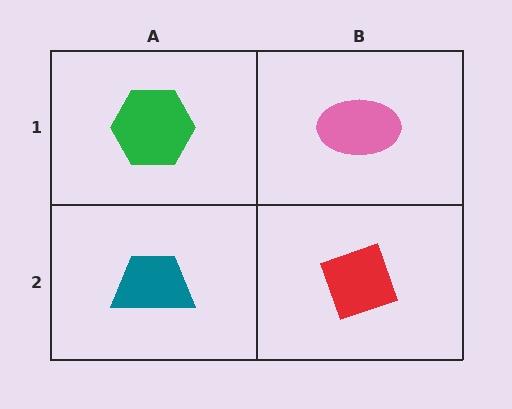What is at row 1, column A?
A green hexagon.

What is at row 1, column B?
A pink ellipse.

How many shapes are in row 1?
2 shapes.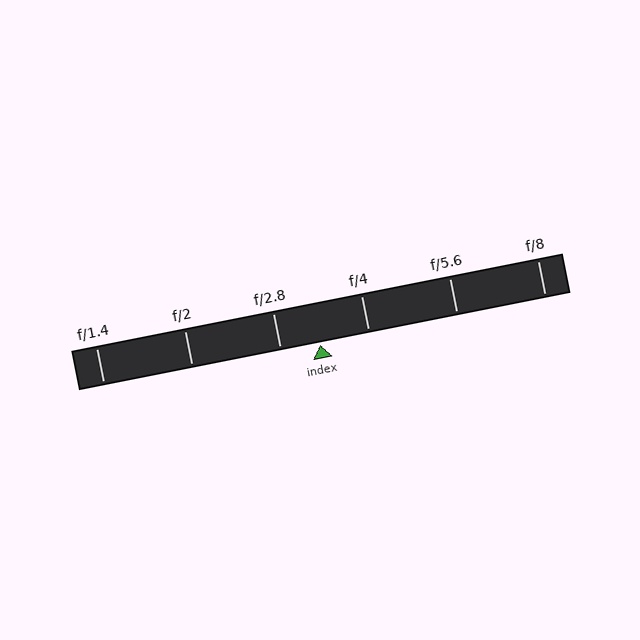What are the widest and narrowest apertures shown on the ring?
The widest aperture shown is f/1.4 and the narrowest is f/8.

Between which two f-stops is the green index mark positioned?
The index mark is between f/2.8 and f/4.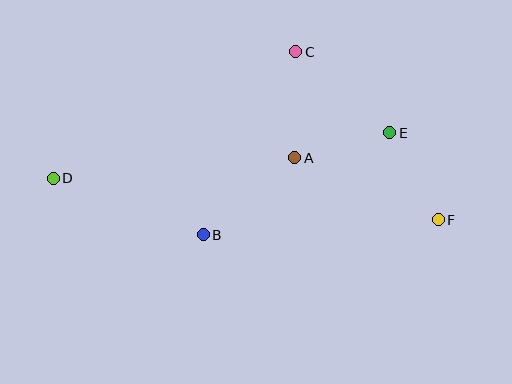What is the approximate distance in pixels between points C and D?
The distance between C and D is approximately 273 pixels.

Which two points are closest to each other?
Points A and E are closest to each other.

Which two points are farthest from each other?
Points D and F are farthest from each other.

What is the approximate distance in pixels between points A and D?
The distance between A and D is approximately 243 pixels.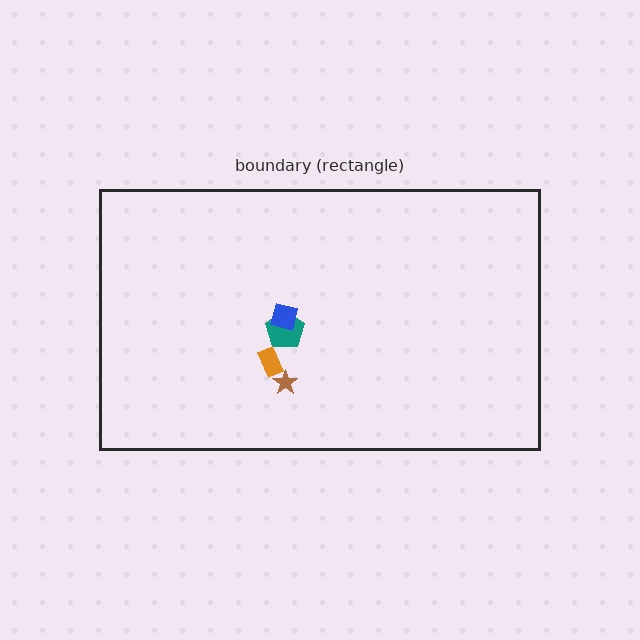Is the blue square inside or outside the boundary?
Inside.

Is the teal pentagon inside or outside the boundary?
Inside.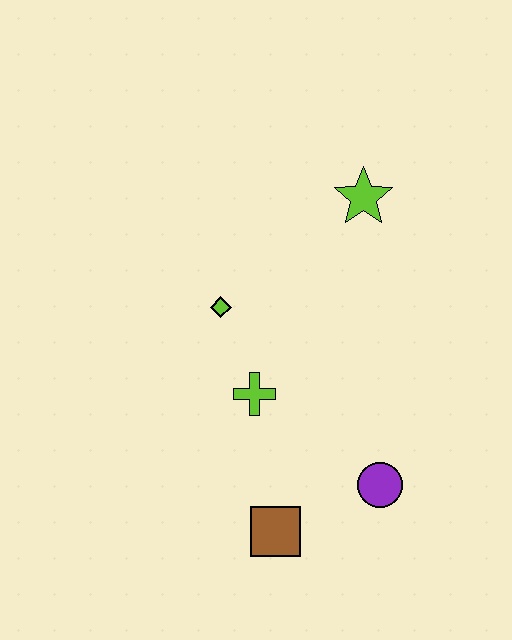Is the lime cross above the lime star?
No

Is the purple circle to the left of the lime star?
No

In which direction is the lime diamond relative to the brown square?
The lime diamond is above the brown square.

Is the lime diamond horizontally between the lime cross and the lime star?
No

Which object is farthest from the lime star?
The brown square is farthest from the lime star.